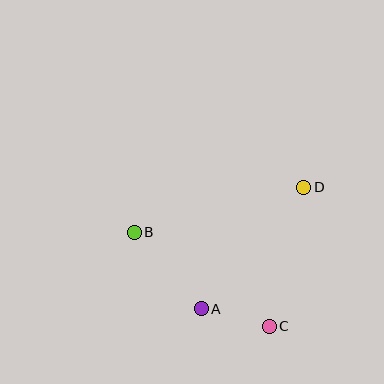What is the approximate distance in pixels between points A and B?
The distance between A and B is approximately 102 pixels.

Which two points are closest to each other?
Points A and C are closest to each other.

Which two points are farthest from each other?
Points B and D are farthest from each other.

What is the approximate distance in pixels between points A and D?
The distance between A and D is approximately 159 pixels.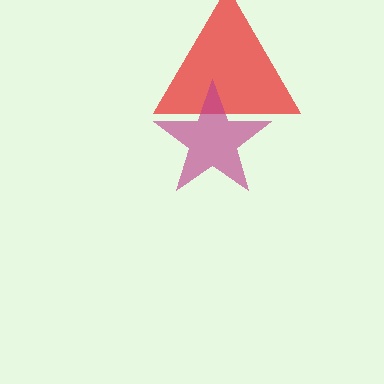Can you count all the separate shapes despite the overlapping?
Yes, there are 2 separate shapes.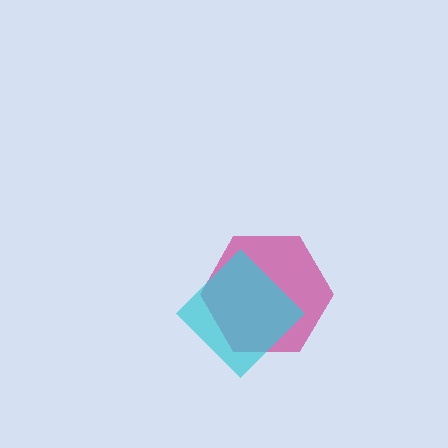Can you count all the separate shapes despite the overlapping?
Yes, there are 2 separate shapes.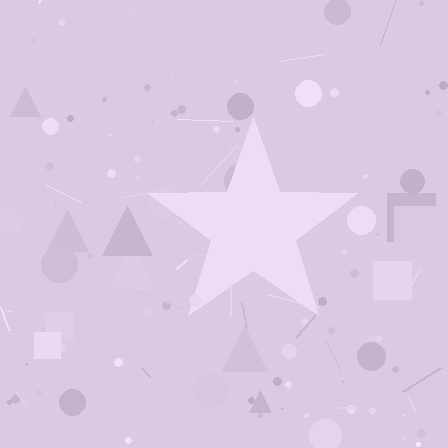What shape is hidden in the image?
A star is hidden in the image.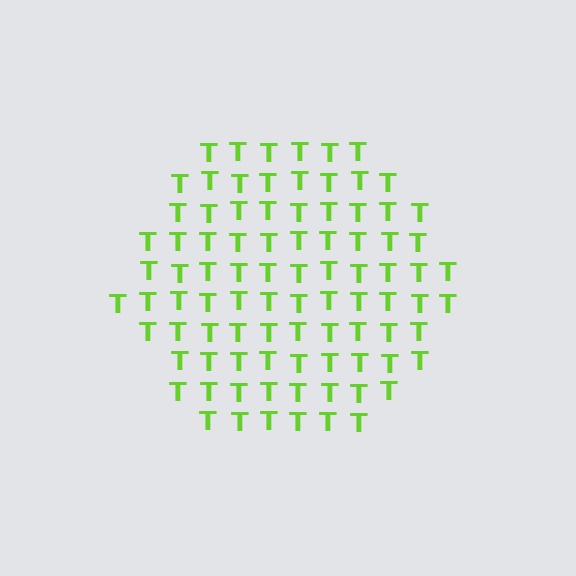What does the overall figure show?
The overall figure shows a hexagon.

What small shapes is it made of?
It is made of small letter T's.